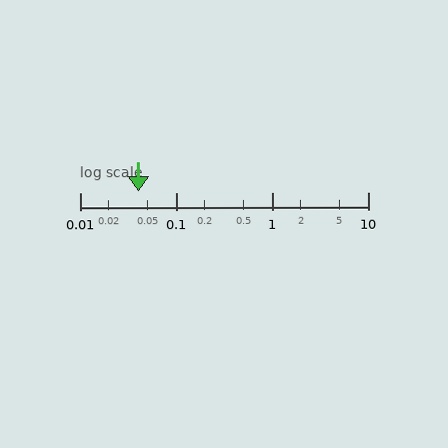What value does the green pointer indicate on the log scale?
The pointer indicates approximately 0.041.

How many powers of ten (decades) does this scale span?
The scale spans 3 decades, from 0.01 to 10.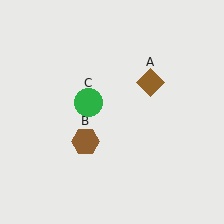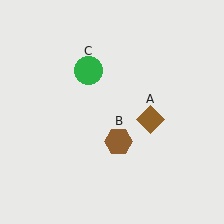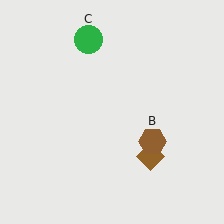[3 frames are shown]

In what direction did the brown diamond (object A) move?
The brown diamond (object A) moved down.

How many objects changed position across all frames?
3 objects changed position: brown diamond (object A), brown hexagon (object B), green circle (object C).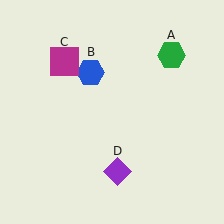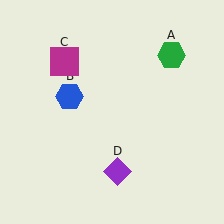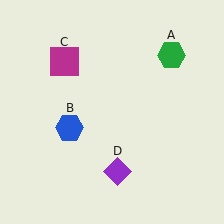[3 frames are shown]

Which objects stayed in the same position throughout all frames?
Green hexagon (object A) and magenta square (object C) and purple diamond (object D) remained stationary.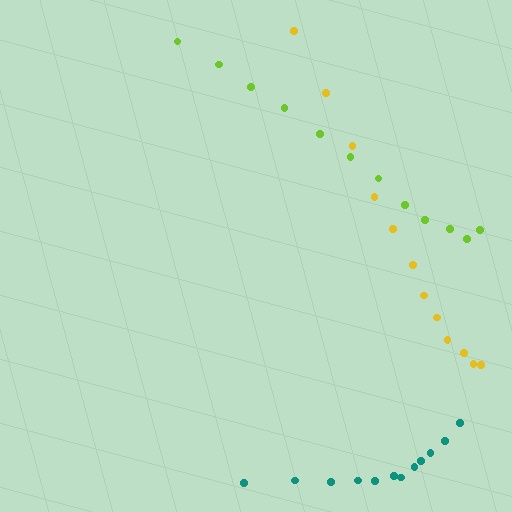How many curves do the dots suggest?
There are 3 distinct paths.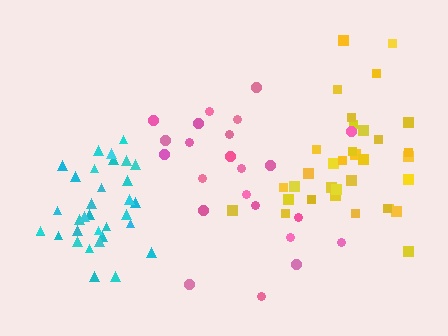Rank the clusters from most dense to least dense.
cyan, yellow, pink.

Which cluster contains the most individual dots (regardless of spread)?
Yellow (35).